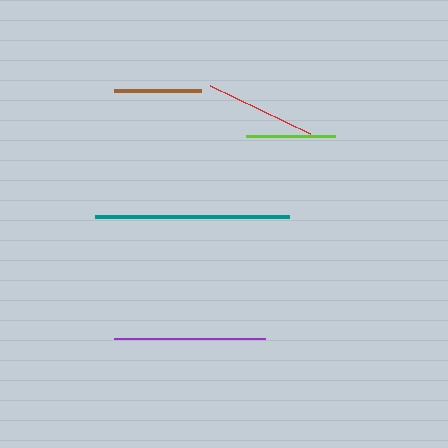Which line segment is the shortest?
The brown line is the shortest at approximately 87 pixels.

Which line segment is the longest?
The teal line is the longest at approximately 194 pixels.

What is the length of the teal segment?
The teal segment is approximately 194 pixels long.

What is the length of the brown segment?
The brown segment is approximately 87 pixels long.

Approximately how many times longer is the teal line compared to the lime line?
The teal line is approximately 2.2 times the length of the lime line.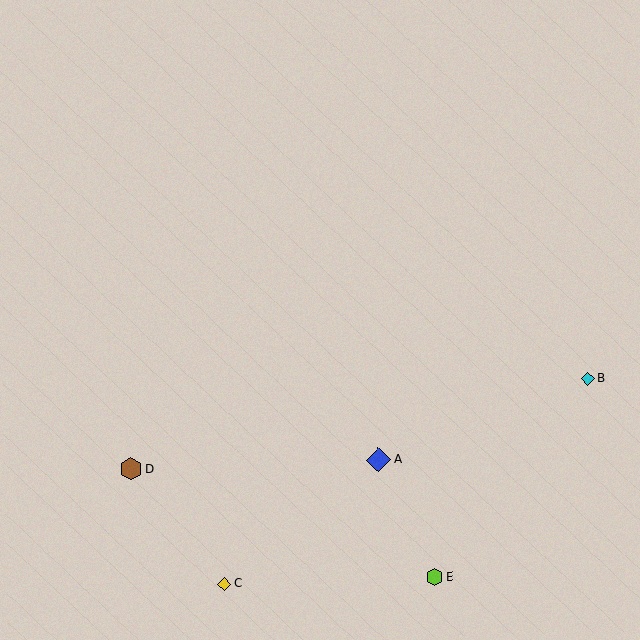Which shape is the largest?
The blue diamond (labeled A) is the largest.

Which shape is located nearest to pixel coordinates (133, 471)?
The brown hexagon (labeled D) at (131, 469) is nearest to that location.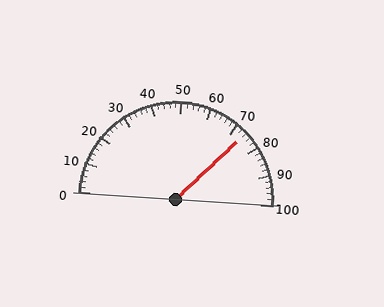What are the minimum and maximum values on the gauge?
The gauge ranges from 0 to 100.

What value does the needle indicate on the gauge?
The needle indicates approximately 74.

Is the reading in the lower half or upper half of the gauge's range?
The reading is in the upper half of the range (0 to 100).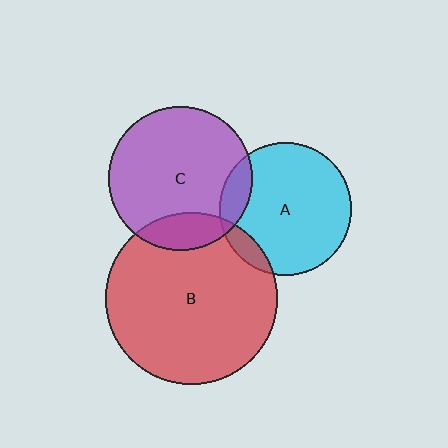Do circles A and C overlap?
Yes.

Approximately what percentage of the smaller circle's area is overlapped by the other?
Approximately 10%.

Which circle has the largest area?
Circle B (red).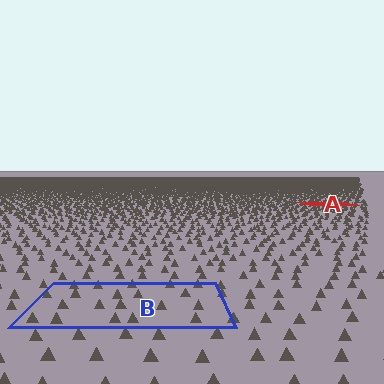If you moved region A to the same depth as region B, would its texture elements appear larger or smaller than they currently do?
They would appear larger. At a closer depth, the same texture elements are projected at a bigger on-screen size.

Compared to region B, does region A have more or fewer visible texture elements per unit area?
Region A has more texture elements per unit area — they are packed more densely because it is farther away.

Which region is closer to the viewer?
Region B is closer. The texture elements there are larger and more spread out.